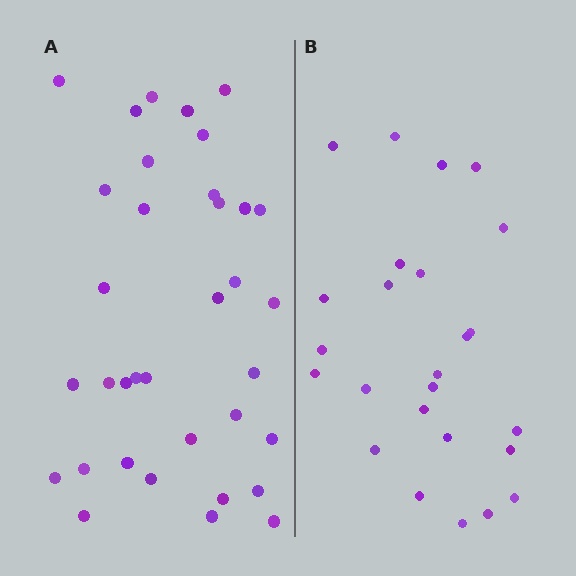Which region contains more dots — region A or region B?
Region A (the left region) has more dots.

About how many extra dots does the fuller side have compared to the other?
Region A has roughly 10 or so more dots than region B.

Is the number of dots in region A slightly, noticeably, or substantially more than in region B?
Region A has noticeably more, but not dramatically so. The ratio is roughly 1.4 to 1.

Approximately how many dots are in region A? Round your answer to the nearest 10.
About 40 dots. (The exact count is 35, which rounds to 40.)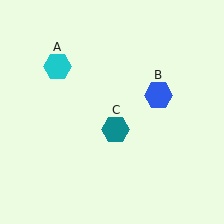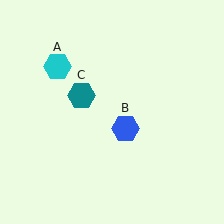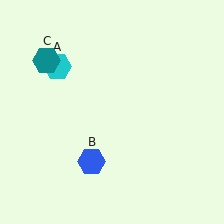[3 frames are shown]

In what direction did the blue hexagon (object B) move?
The blue hexagon (object B) moved down and to the left.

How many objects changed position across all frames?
2 objects changed position: blue hexagon (object B), teal hexagon (object C).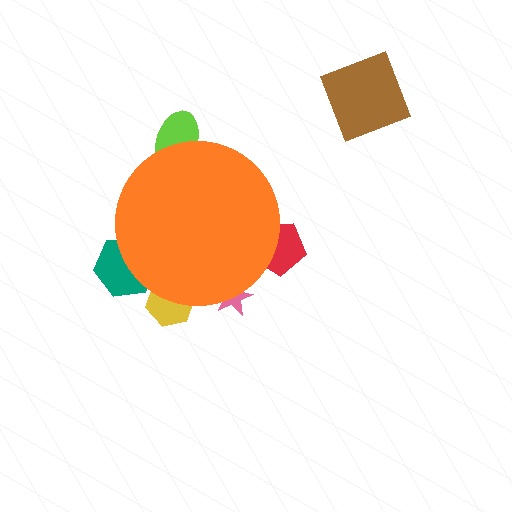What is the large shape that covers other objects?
An orange circle.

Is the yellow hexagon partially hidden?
Yes, the yellow hexagon is partially hidden behind the orange circle.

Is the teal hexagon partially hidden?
Yes, the teal hexagon is partially hidden behind the orange circle.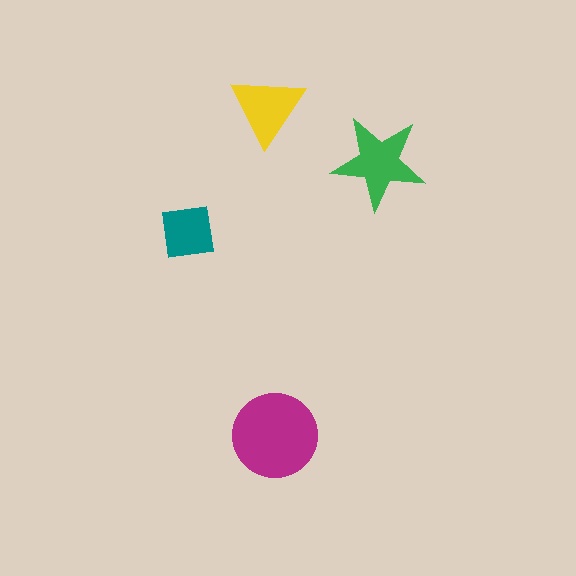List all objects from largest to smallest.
The magenta circle, the green star, the yellow triangle, the teal square.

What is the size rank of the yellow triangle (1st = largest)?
3rd.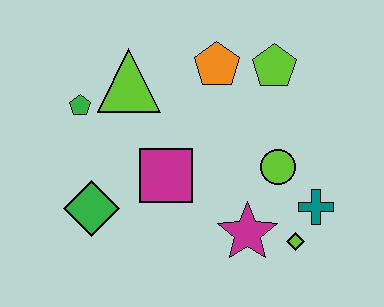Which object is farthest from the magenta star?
The green pentagon is farthest from the magenta star.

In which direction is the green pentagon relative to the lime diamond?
The green pentagon is to the left of the lime diamond.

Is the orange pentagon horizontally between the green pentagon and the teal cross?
Yes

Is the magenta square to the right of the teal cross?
No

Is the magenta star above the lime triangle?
No